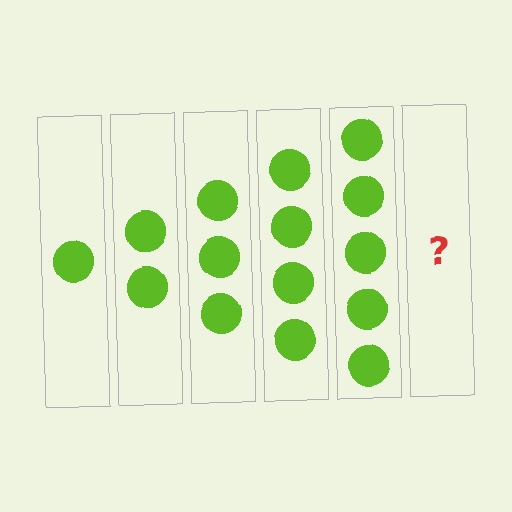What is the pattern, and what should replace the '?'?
The pattern is that each step adds one more circle. The '?' should be 6 circles.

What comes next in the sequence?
The next element should be 6 circles.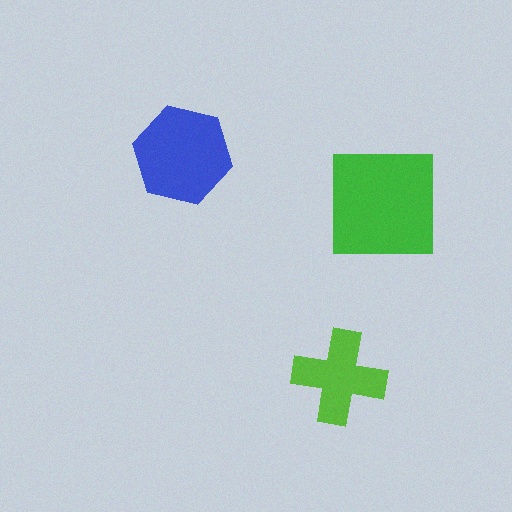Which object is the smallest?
The lime cross.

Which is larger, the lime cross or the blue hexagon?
The blue hexagon.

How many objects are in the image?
There are 3 objects in the image.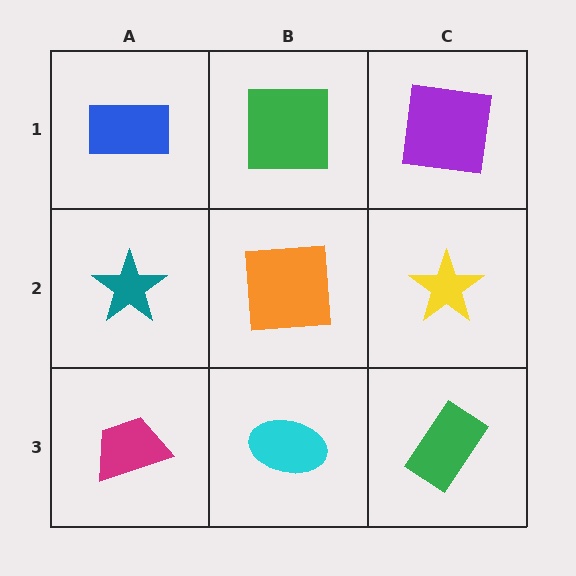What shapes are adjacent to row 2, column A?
A blue rectangle (row 1, column A), a magenta trapezoid (row 3, column A), an orange square (row 2, column B).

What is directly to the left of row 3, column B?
A magenta trapezoid.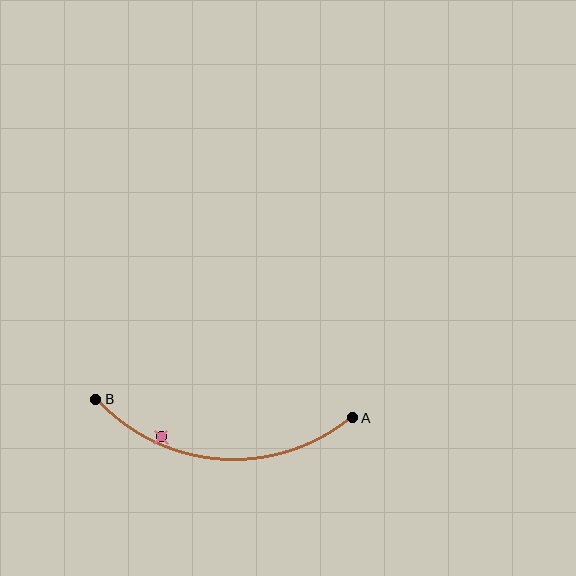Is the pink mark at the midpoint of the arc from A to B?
No — the pink mark does not lie on the arc at all. It sits slightly inside the curve.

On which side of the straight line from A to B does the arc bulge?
The arc bulges below the straight line connecting A and B.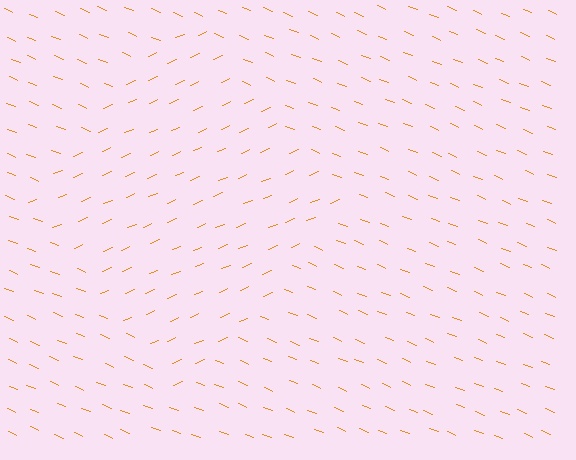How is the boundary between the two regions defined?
The boundary is defined purely by a change in line orientation (approximately 45 degrees difference). All lines are the same color and thickness.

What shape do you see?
I see a diamond.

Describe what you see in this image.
The image is filled with small orange line segments. A diamond region in the image has lines oriented differently from the surrounding lines, creating a visible texture boundary.